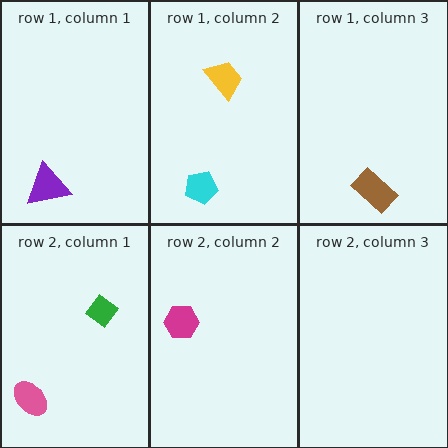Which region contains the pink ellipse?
The row 2, column 1 region.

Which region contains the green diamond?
The row 2, column 1 region.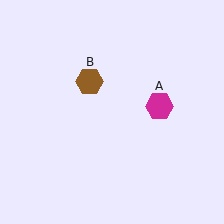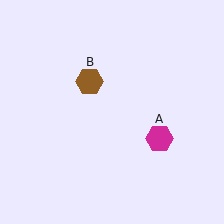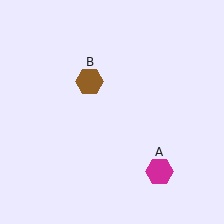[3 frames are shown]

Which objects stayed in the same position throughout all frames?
Brown hexagon (object B) remained stationary.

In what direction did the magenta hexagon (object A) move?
The magenta hexagon (object A) moved down.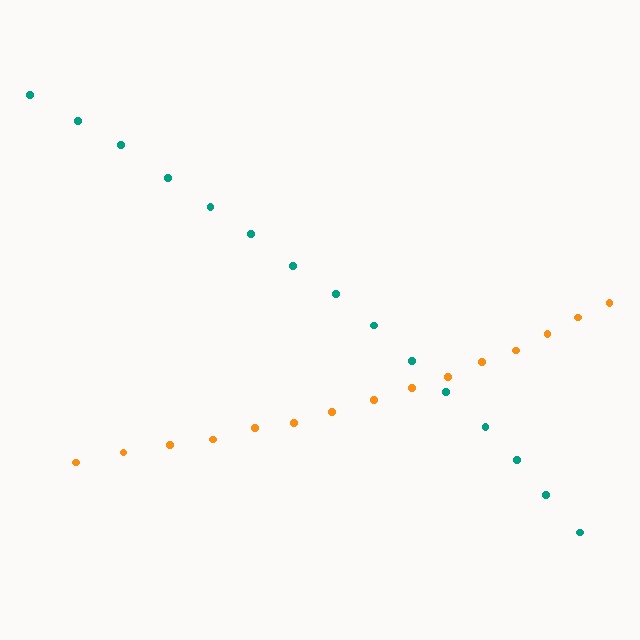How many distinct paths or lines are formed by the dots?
There are 2 distinct paths.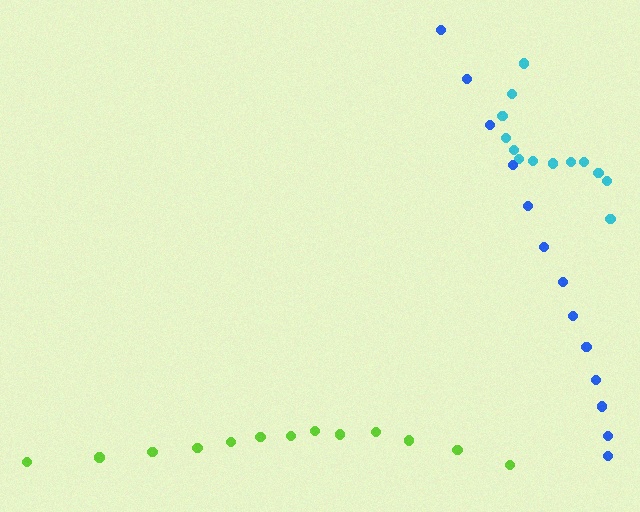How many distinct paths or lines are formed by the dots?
There are 3 distinct paths.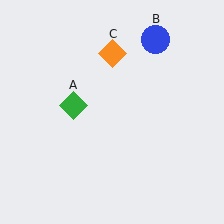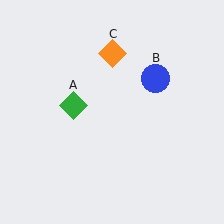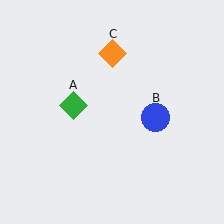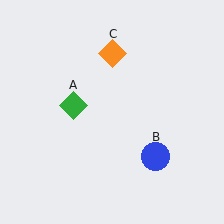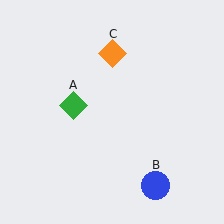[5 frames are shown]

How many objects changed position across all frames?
1 object changed position: blue circle (object B).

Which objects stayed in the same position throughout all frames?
Green diamond (object A) and orange diamond (object C) remained stationary.